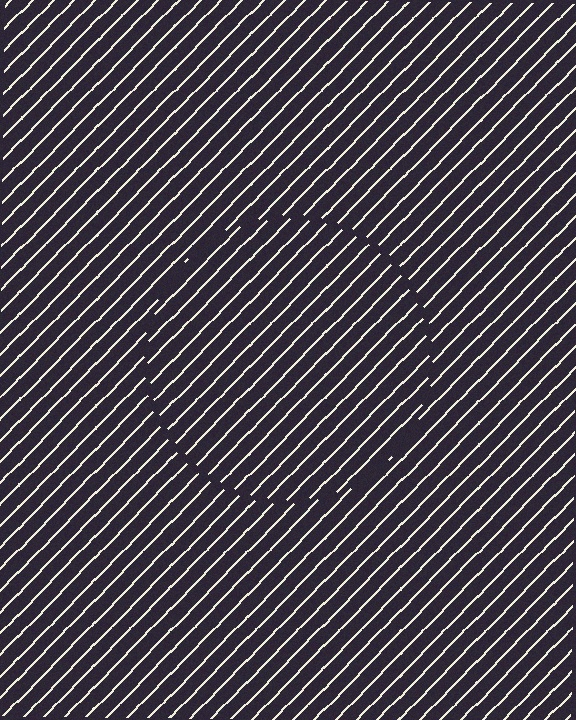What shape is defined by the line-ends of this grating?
An illusory circle. The interior of the shape contains the same grating, shifted by half a period — the contour is defined by the phase discontinuity where line-ends from the inner and outer gratings abut.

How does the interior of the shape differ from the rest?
The interior of the shape contains the same grating, shifted by half a period — the contour is defined by the phase discontinuity where line-ends from the inner and outer gratings abut.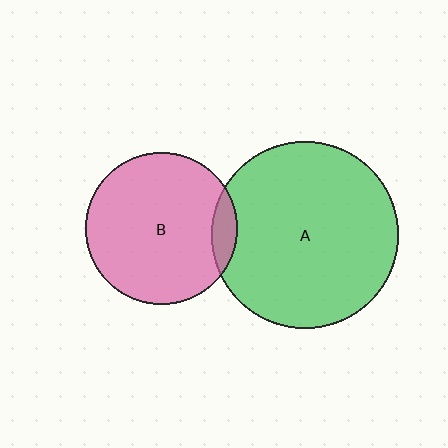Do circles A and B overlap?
Yes.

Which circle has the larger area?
Circle A (green).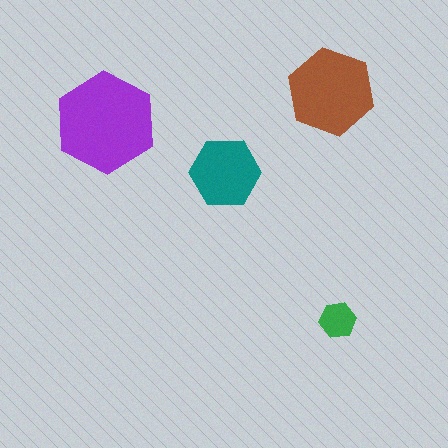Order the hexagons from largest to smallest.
the purple one, the brown one, the teal one, the green one.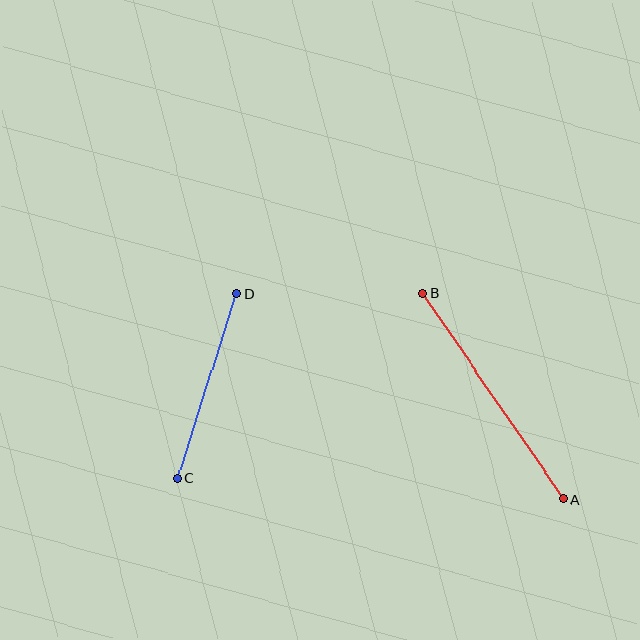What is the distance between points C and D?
The distance is approximately 193 pixels.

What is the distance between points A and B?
The distance is approximately 249 pixels.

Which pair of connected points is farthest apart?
Points A and B are farthest apart.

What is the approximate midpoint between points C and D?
The midpoint is at approximately (207, 386) pixels.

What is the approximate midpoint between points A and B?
The midpoint is at approximately (493, 396) pixels.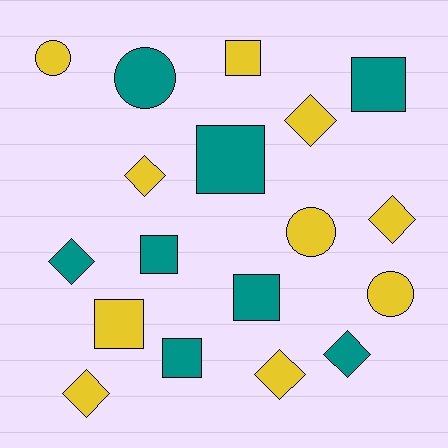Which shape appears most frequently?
Square, with 7 objects.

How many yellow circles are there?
There are 3 yellow circles.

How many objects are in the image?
There are 18 objects.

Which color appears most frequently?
Yellow, with 10 objects.